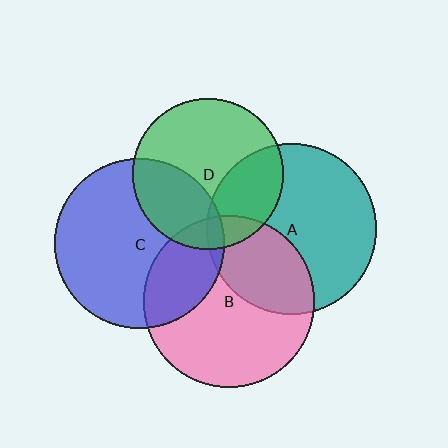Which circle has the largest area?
Circle B (pink).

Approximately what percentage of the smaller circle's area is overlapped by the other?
Approximately 30%.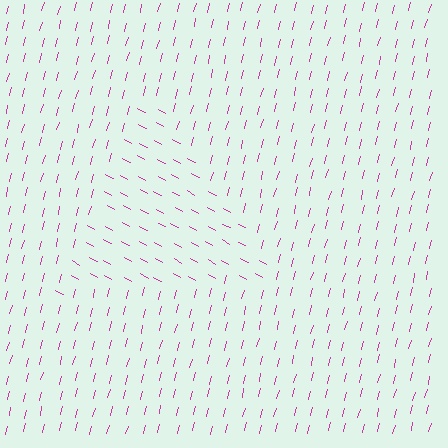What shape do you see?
I see a triangle.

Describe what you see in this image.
The image is filled with small magenta line segments. A triangle region in the image has lines oriented differently from the surrounding lines, creating a visible texture boundary.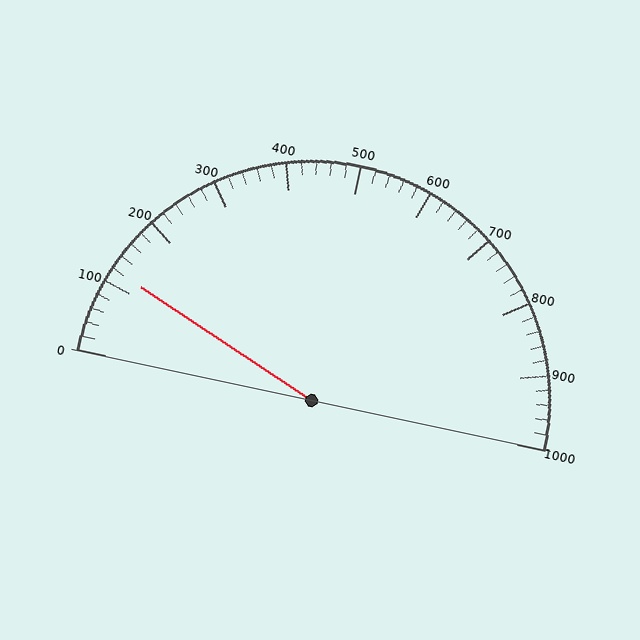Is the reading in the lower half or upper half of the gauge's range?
The reading is in the lower half of the range (0 to 1000).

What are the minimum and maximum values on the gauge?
The gauge ranges from 0 to 1000.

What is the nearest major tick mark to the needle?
The nearest major tick mark is 100.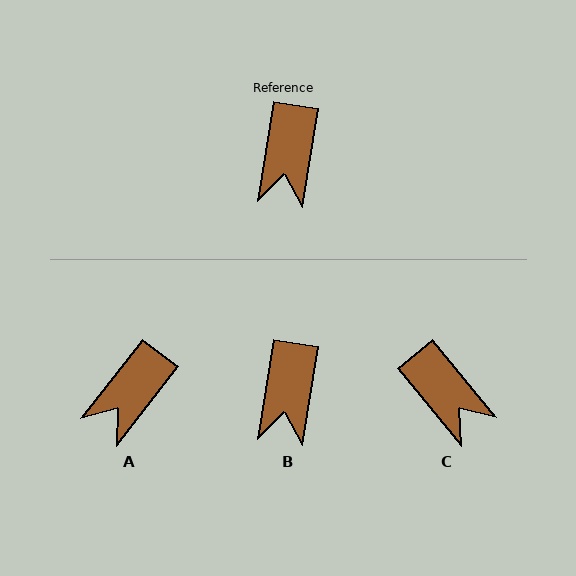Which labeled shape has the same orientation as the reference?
B.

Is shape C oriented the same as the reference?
No, it is off by about 48 degrees.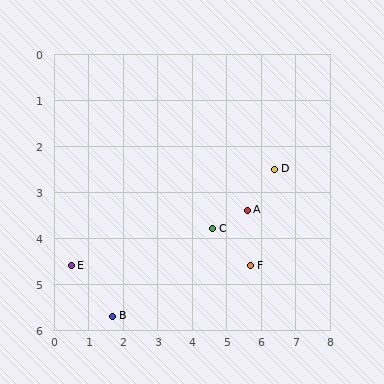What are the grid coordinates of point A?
Point A is at approximately (5.6, 3.4).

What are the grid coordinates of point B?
Point B is at approximately (1.7, 5.7).